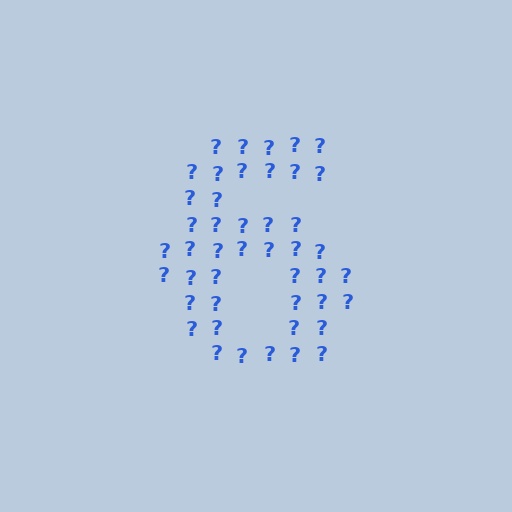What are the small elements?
The small elements are question marks.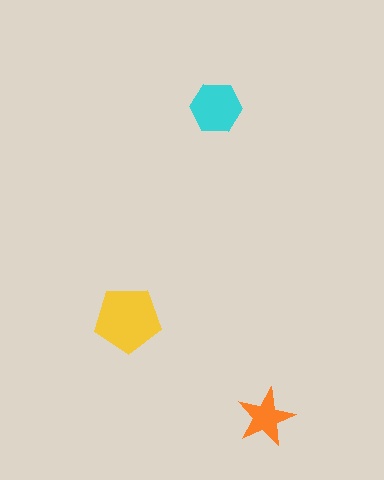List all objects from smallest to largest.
The orange star, the cyan hexagon, the yellow pentagon.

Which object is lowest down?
The orange star is bottommost.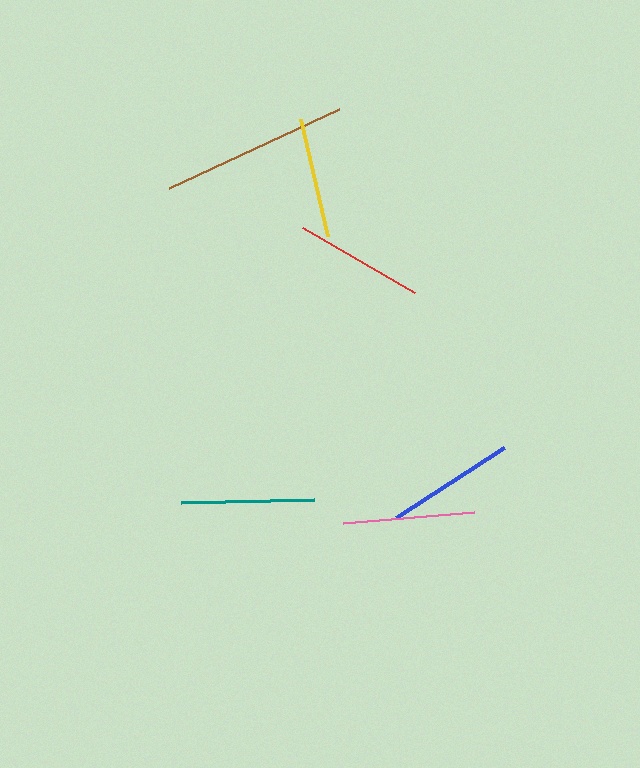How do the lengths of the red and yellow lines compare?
The red and yellow lines are approximately the same length.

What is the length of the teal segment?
The teal segment is approximately 134 pixels long.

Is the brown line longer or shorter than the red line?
The brown line is longer than the red line.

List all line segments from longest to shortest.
From longest to shortest: brown, teal, pink, red, blue, yellow.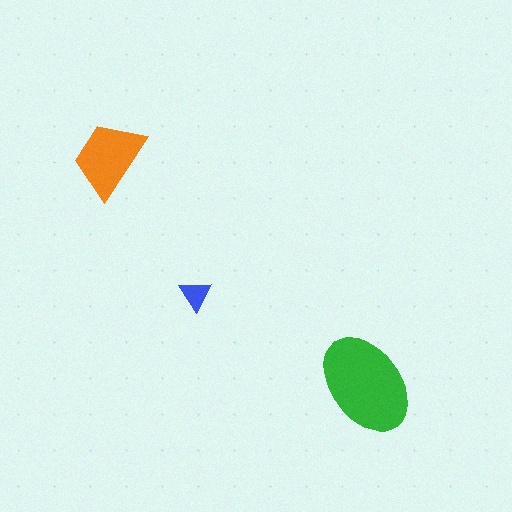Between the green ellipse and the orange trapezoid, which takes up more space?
The green ellipse.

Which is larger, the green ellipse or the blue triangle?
The green ellipse.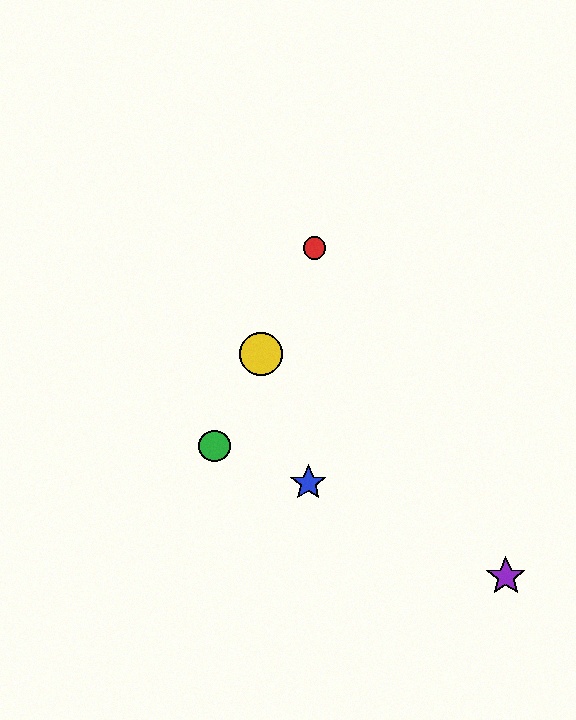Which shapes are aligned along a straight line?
The red circle, the green circle, the yellow circle are aligned along a straight line.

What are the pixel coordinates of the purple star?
The purple star is at (506, 576).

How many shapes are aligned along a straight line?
3 shapes (the red circle, the green circle, the yellow circle) are aligned along a straight line.